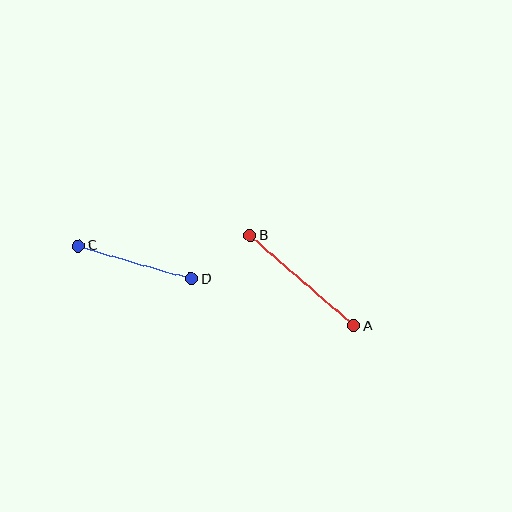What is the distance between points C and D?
The distance is approximately 118 pixels.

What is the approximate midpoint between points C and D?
The midpoint is at approximately (135, 262) pixels.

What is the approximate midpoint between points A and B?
The midpoint is at approximately (302, 281) pixels.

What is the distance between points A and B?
The distance is approximately 138 pixels.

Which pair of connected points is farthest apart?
Points A and B are farthest apart.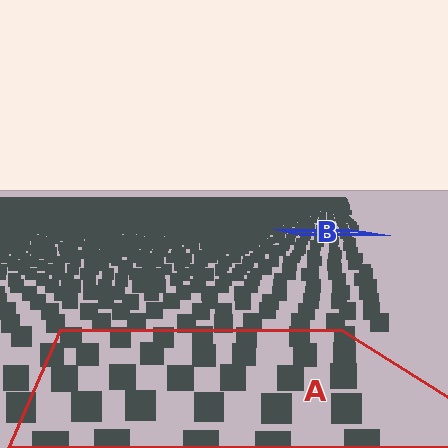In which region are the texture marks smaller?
The texture marks are smaller in region B, because it is farther away.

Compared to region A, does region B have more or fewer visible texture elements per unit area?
Region B has more texture elements per unit area — they are packed more densely because it is farther away.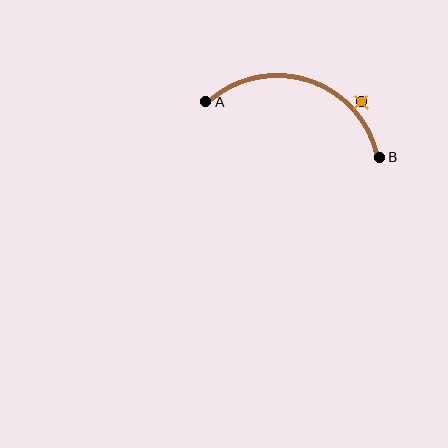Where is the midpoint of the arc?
The arc midpoint is the point on the curve farthest from the straight line joining A and B. It sits above that line.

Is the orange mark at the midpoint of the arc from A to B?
No — the orange mark does not lie on the arc at all. It sits slightly outside the curve.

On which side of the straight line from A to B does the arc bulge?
The arc bulges above the straight line connecting A and B.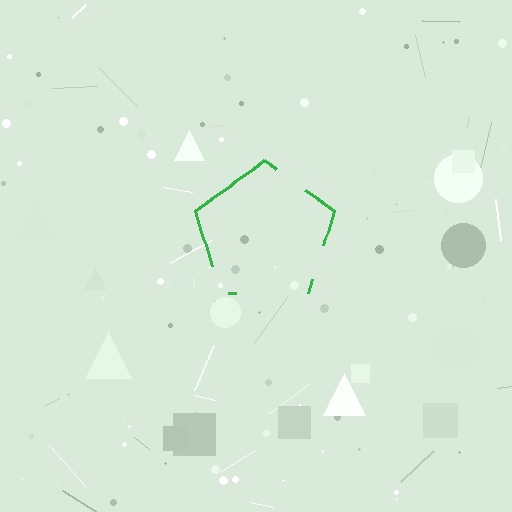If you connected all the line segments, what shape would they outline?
They would outline a pentagon.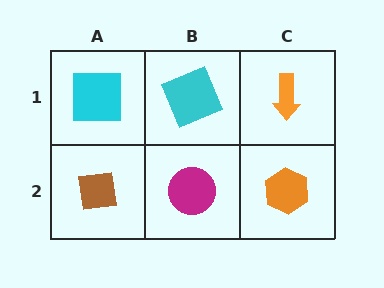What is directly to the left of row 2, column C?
A magenta circle.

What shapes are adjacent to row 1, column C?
An orange hexagon (row 2, column C), a cyan square (row 1, column B).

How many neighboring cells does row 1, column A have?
2.